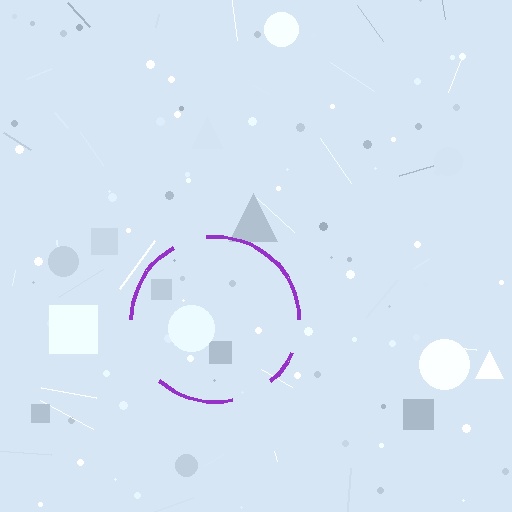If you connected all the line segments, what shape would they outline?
They would outline a circle.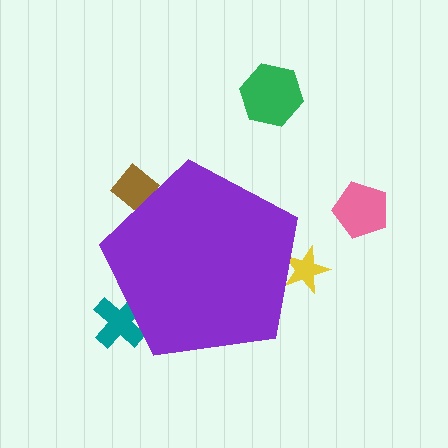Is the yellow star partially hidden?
Yes, the yellow star is partially hidden behind the purple pentagon.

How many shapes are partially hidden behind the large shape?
3 shapes are partially hidden.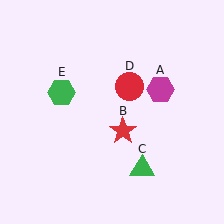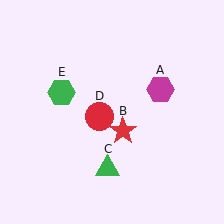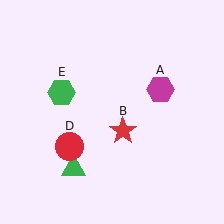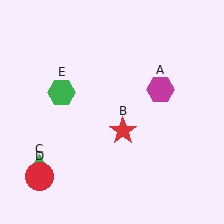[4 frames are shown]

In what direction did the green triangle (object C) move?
The green triangle (object C) moved left.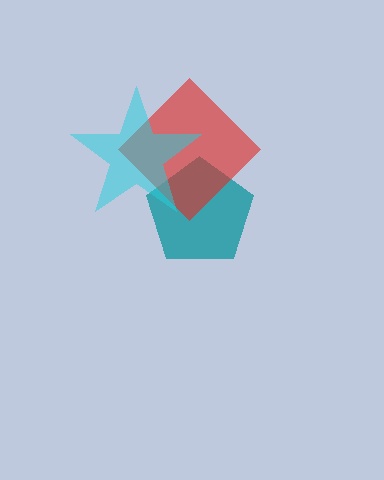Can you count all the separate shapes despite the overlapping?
Yes, there are 3 separate shapes.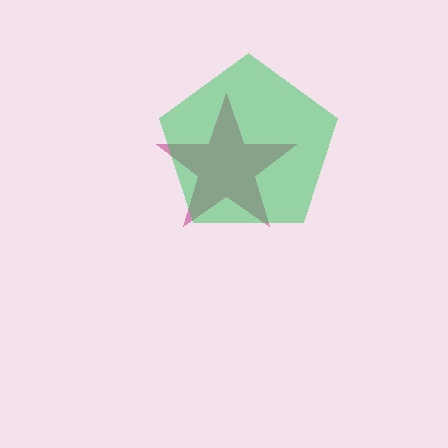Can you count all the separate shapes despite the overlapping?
Yes, there are 2 separate shapes.